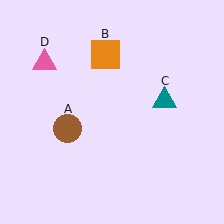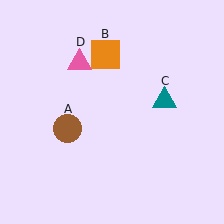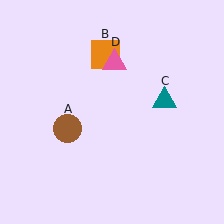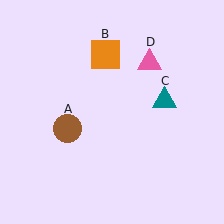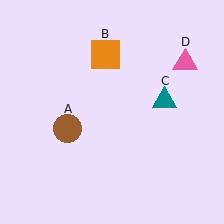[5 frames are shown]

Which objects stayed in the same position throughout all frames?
Brown circle (object A) and orange square (object B) and teal triangle (object C) remained stationary.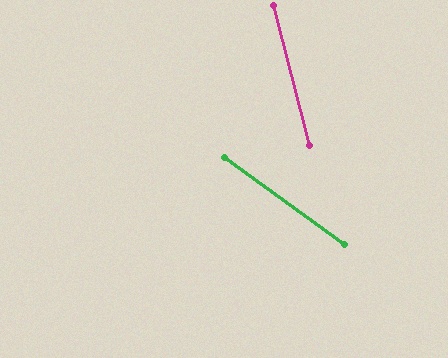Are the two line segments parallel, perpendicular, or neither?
Neither parallel nor perpendicular — they differ by about 39°.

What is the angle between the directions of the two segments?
Approximately 39 degrees.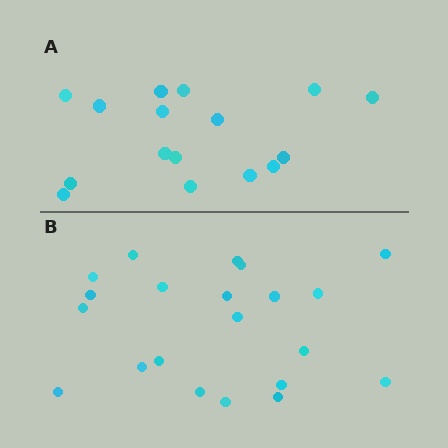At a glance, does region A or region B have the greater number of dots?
Region B (the bottom region) has more dots.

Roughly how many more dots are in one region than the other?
Region B has about 5 more dots than region A.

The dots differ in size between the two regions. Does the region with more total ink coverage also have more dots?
No. Region A has more total ink coverage because its dots are larger, but region B actually contains more individual dots. Total area can be misleading — the number of items is what matters here.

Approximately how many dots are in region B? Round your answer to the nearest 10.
About 20 dots. (The exact count is 21, which rounds to 20.)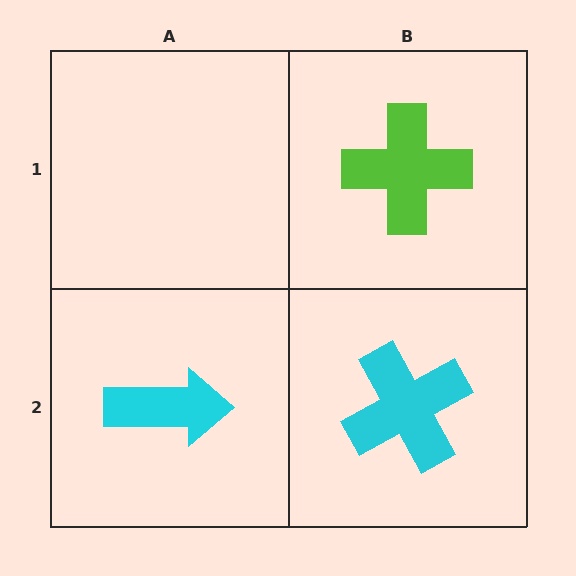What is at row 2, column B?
A cyan cross.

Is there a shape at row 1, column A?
No, that cell is empty.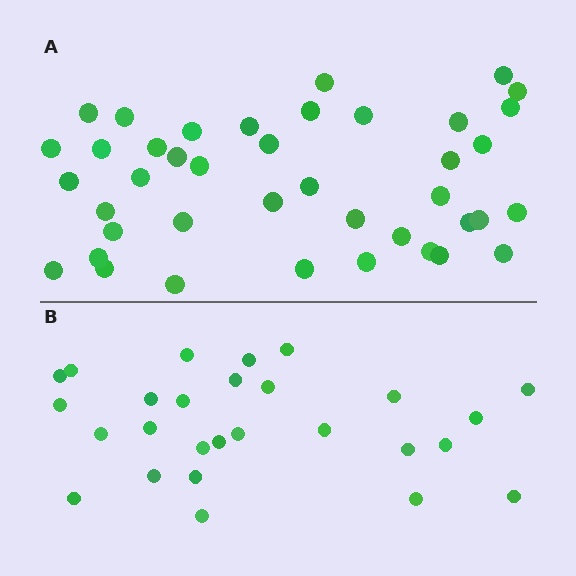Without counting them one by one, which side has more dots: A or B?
Region A (the top region) has more dots.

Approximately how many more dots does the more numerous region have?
Region A has approximately 15 more dots than region B.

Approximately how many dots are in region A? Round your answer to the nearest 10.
About 40 dots. (The exact count is 41, which rounds to 40.)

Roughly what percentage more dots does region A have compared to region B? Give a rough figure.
About 50% more.